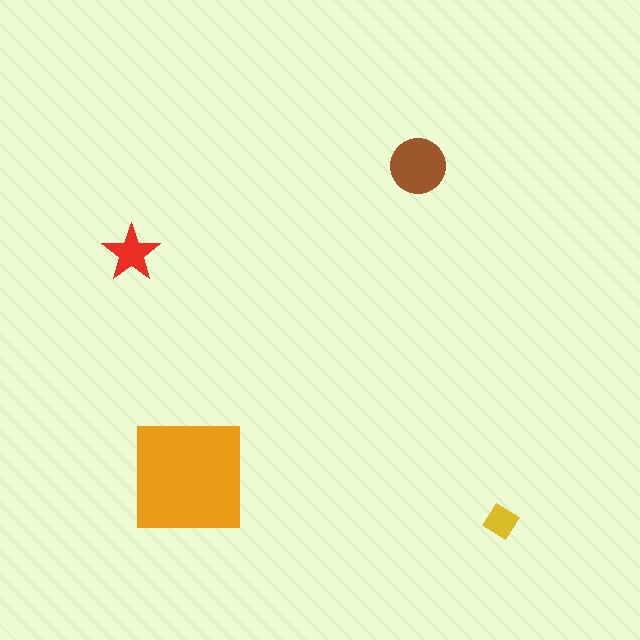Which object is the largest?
The orange square.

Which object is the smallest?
The yellow diamond.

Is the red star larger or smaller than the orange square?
Smaller.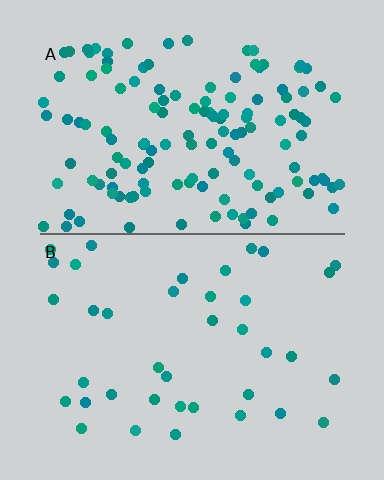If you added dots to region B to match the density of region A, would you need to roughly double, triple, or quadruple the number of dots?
Approximately quadruple.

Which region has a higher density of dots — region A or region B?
A (the top).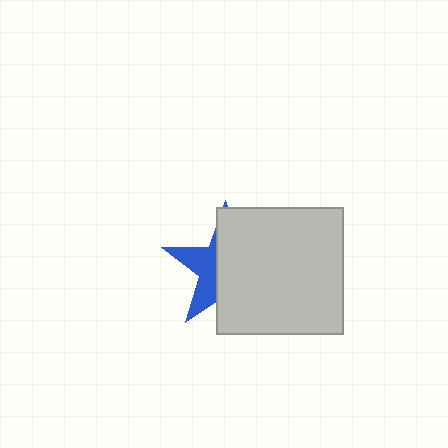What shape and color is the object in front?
The object in front is a light gray square.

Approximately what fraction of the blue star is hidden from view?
Roughly 65% of the blue star is hidden behind the light gray square.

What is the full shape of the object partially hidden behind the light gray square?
The partially hidden object is a blue star.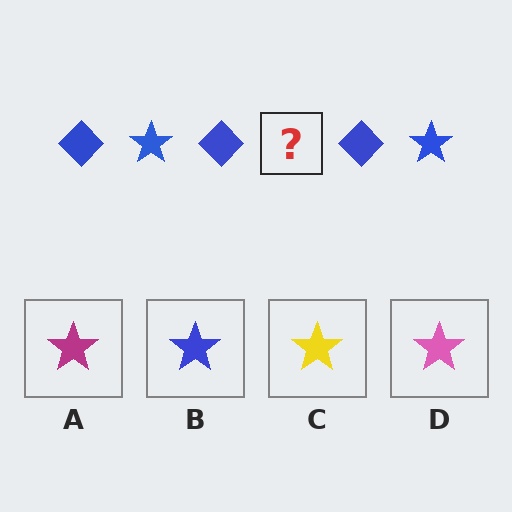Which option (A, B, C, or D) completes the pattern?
B.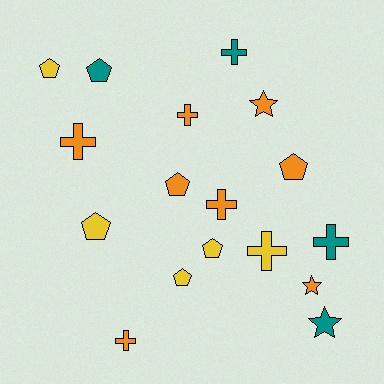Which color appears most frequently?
Orange, with 8 objects.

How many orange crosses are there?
There are 4 orange crosses.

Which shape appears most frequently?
Cross, with 7 objects.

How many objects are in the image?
There are 17 objects.